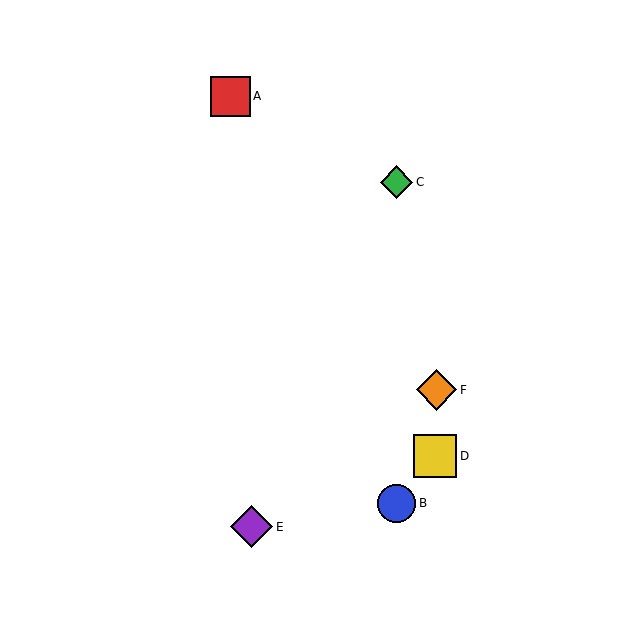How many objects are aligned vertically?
2 objects (B, C) are aligned vertically.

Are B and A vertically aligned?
No, B is at x≈397 and A is at x≈230.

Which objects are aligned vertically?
Objects B, C are aligned vertically.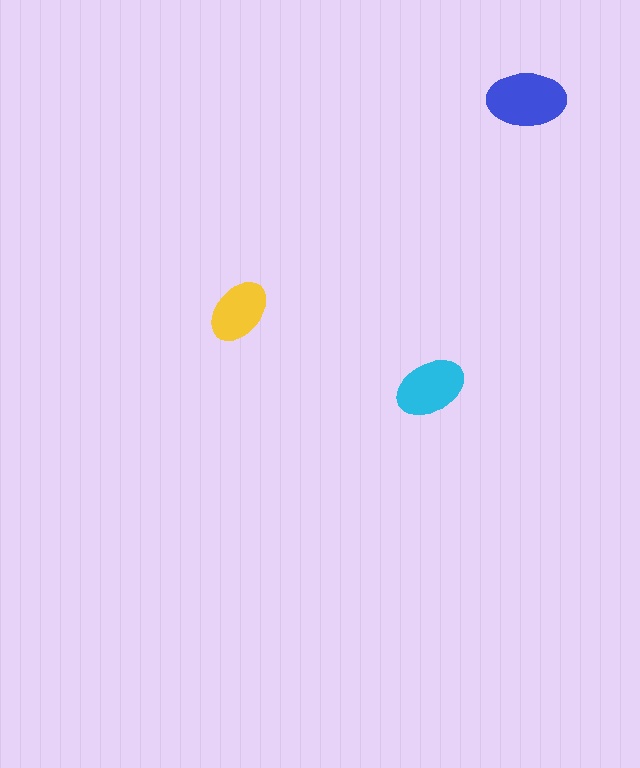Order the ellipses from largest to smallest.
the blue one, the cyan one, the yellow one.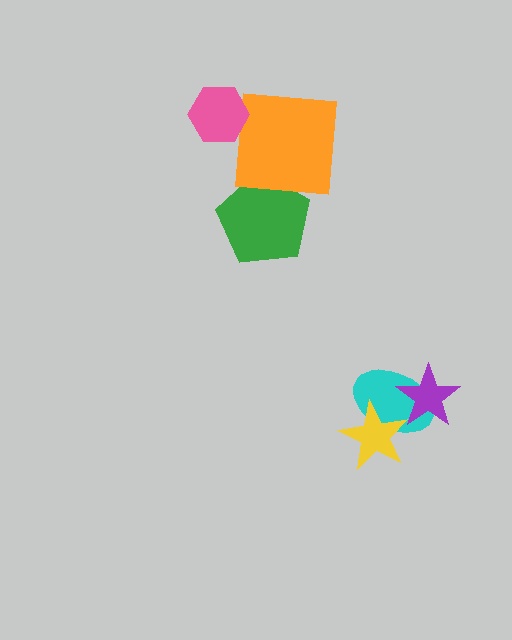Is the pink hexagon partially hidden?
No, no other shape covers it.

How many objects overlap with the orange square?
1 object overlaps with the orange square.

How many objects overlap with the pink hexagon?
0 objects overlap with the pink hexagon.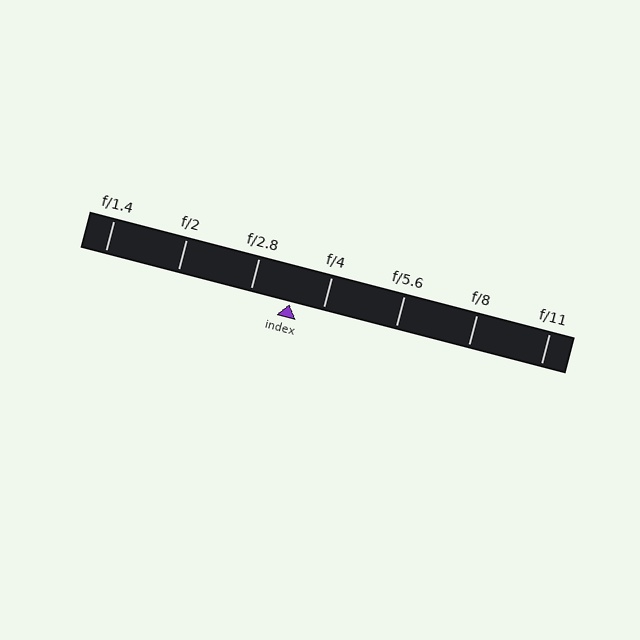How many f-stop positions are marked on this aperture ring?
There are 7 f-stop positions marked.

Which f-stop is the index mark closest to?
The index mark is closest to f/4.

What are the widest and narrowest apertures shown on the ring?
The widest aperture shown is f/1.4 and the narrowest is f/11.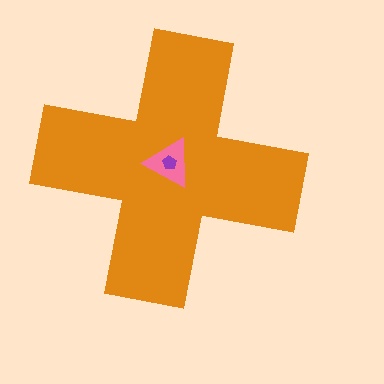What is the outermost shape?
The orange cross.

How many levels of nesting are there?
3.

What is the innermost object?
The purple pentagon.